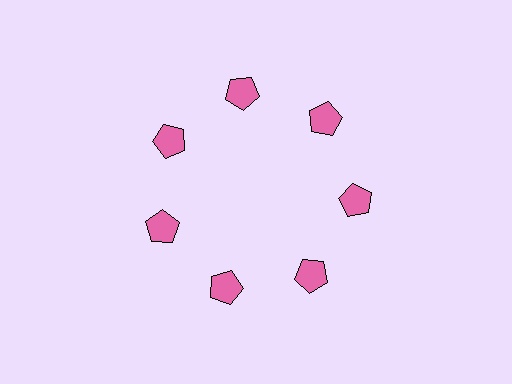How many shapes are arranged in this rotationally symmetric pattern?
There are 7 shapes, arranged in 7 groups of 1.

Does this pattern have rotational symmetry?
Yes, this pattern has 7-fold rotational symmetry. It looks the same after rotating 51 degrees around the center.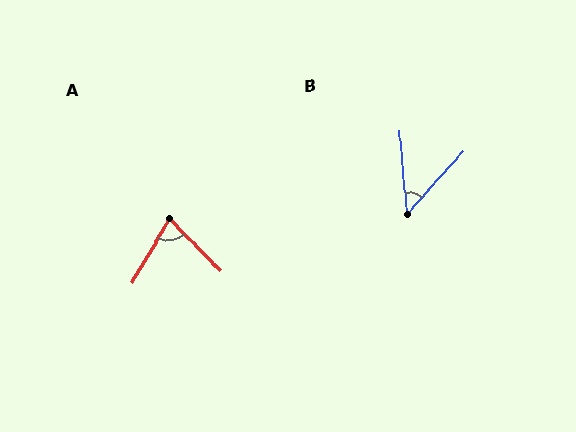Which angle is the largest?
A, at approximately 75 degrees.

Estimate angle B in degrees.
Approximately 47 degrees.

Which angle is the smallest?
B, at approximately 47 degrees.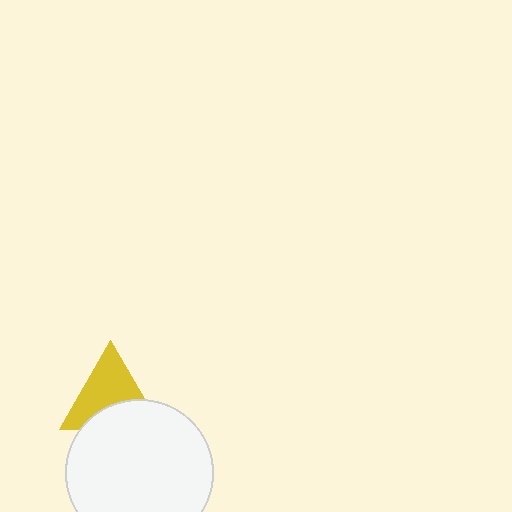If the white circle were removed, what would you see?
You would see the complete yellow triangle.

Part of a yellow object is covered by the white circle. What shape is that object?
It is a triangle.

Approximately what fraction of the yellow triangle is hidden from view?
Roughly 37% of the yellow triangle is hidden behind the white circle.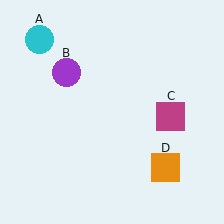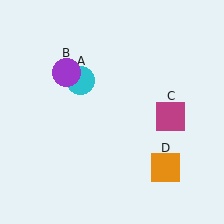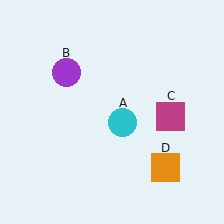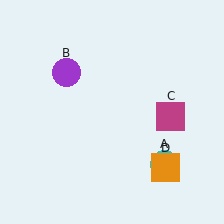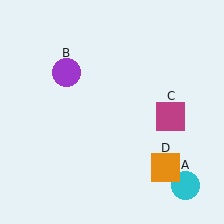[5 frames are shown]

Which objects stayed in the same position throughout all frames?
Purple circle (object B) and magenta square (object C) and orange square (object D) remained stationary.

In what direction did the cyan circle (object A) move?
The cyan circle (object A) moved down and to the right.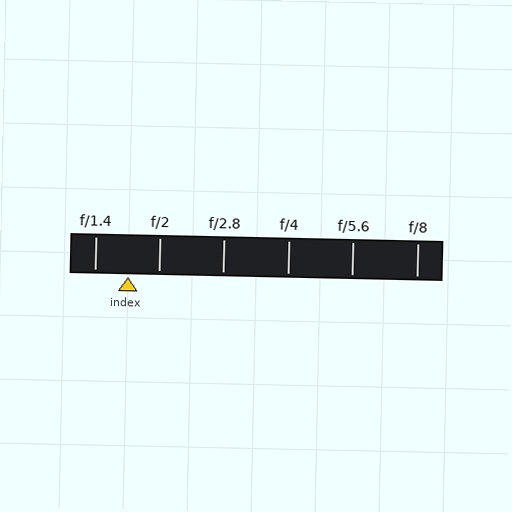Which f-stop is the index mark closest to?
The index mark is closest to f/2.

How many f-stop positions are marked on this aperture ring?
There are 6 f-stop positions marked.